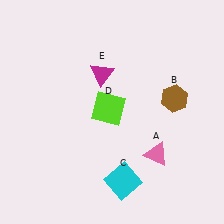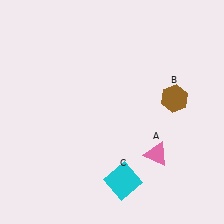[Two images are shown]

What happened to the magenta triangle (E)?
The magenta triangle (E) was removed in Image 2. It was in the top-left area of Image 1.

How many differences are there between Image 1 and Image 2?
There are 2 differences between the two images.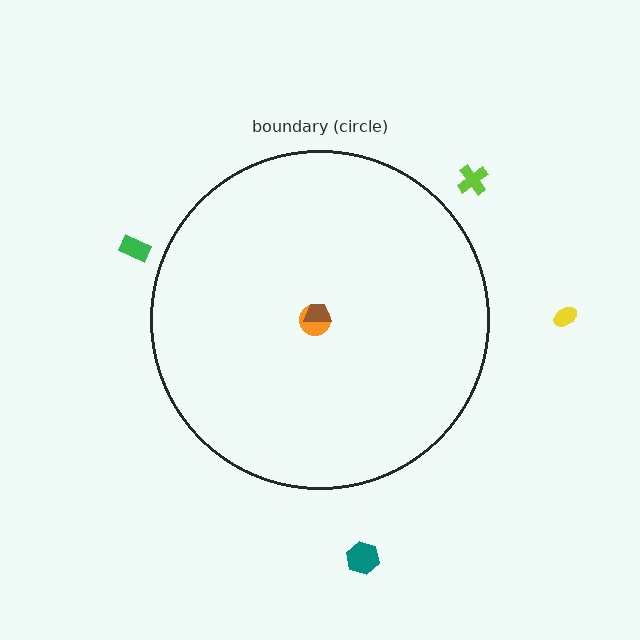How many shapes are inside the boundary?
2 inside, 4 outside.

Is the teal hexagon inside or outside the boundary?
Outside.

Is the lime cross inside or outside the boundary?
Outside.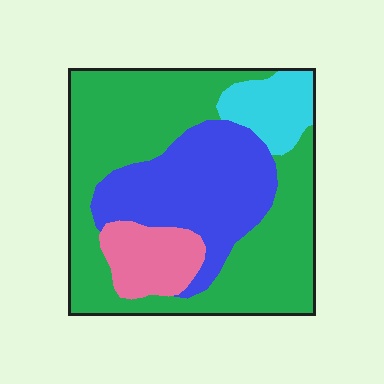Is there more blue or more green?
Green.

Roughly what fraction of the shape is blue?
Blue covers roughly 25% of the shape.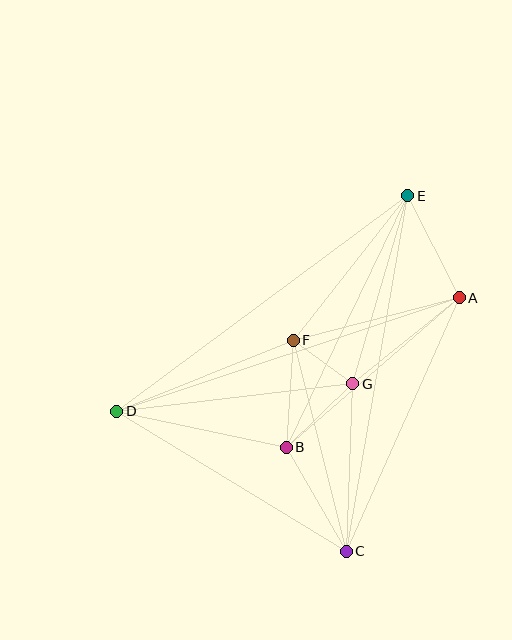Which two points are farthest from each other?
Points D and E are farthest from each other.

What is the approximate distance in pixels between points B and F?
The distance between B and F is approximately 107 pixels.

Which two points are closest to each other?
Points F and G are closest to each other.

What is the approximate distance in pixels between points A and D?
The distance between A and D is approximately 361 pixels.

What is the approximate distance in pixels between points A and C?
The distance between A and C is approximately 277 pixels.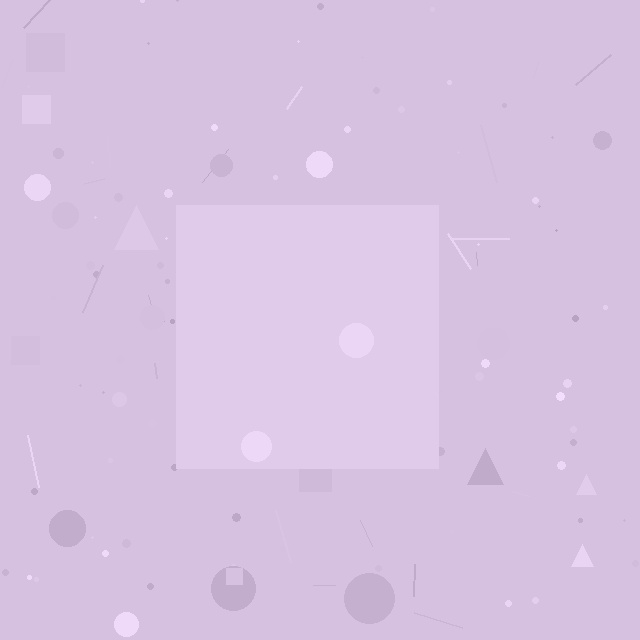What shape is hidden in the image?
A square is hidden in the image.